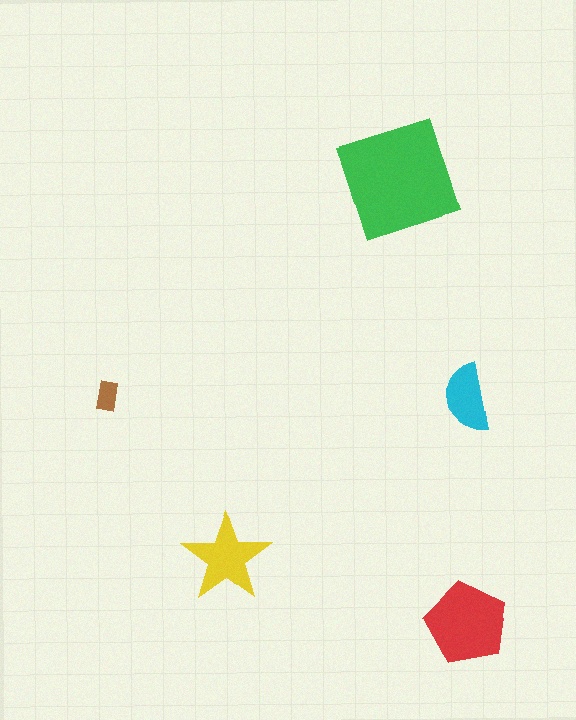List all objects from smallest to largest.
The brown rectangle, the cyan semicircle, the yellow star, the red pentagon, the green square.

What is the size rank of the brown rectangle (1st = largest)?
5th.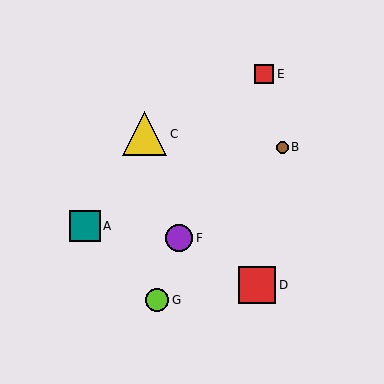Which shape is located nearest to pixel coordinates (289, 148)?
The brown circle (labeled B) at (282, 147) is nearest to that location.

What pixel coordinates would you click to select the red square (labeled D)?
Click at (257, 285) to select the red square D.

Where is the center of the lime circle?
The center of the lime circle is at (157, 300).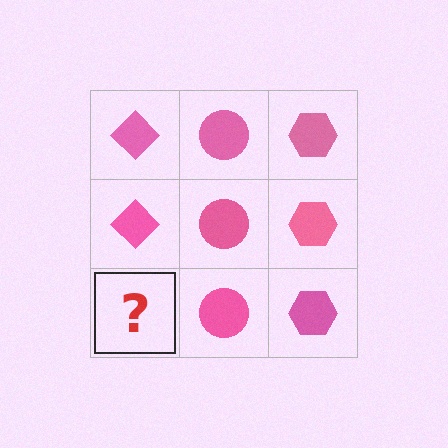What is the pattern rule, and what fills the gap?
The rule is that each column has a consistent shape. The gap should be filled with a pink diamond.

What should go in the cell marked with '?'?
The missing cell should contain a pink diamond.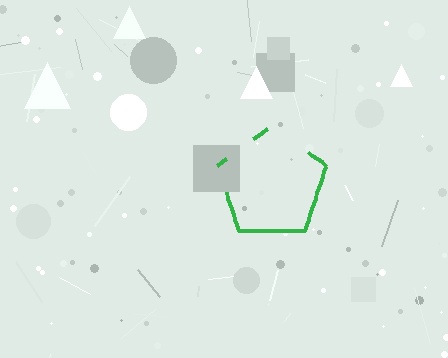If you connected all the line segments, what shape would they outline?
They would outline a pentagon.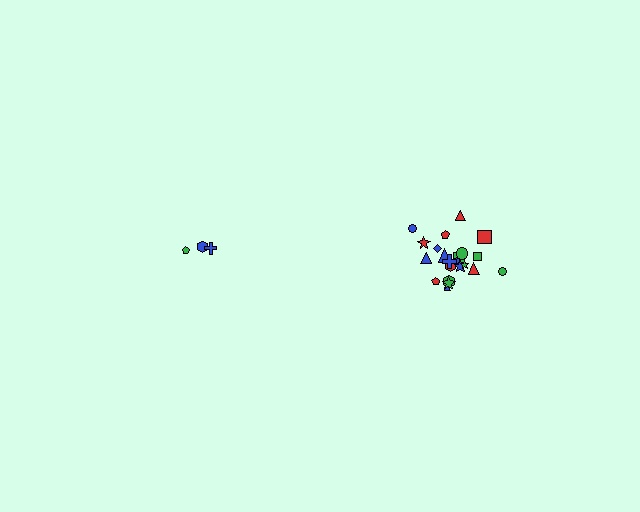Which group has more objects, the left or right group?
The right group.